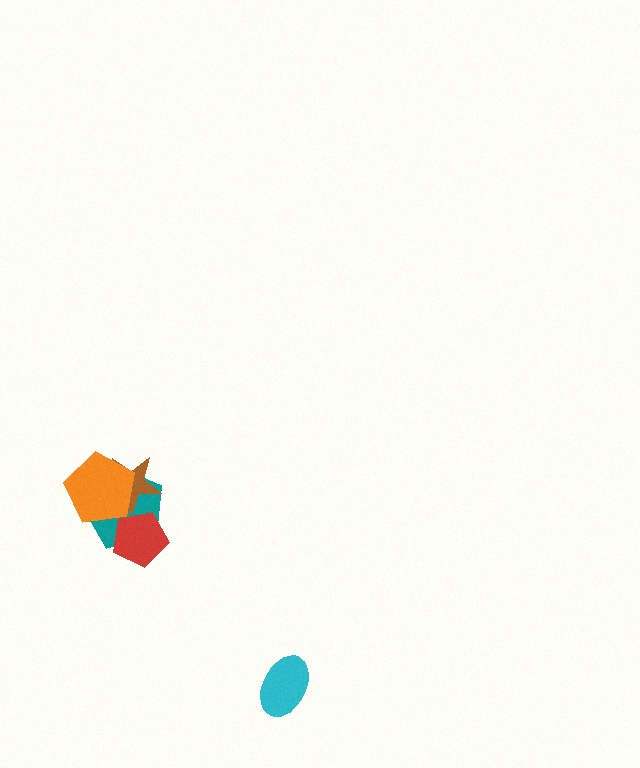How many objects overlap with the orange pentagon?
2 objects overlap with the orange pentagon.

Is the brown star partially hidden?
Yes, it is partially covered by another shape.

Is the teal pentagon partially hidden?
Yes, it is partially covered by another shape.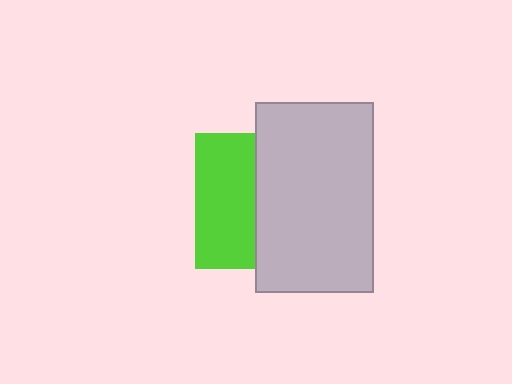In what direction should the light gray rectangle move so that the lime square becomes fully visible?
The light gray rectangle should move right. That is the shortest direction to clear the overlap and leave the lime square fully visible.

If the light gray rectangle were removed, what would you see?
You would see the complete lime square.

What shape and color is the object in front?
The object in front is a light gray rectangle.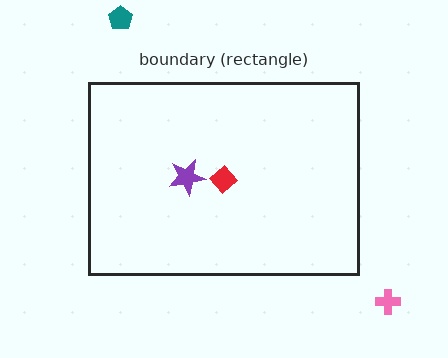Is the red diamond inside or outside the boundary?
Inside.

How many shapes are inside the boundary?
2 inside, 2 outside.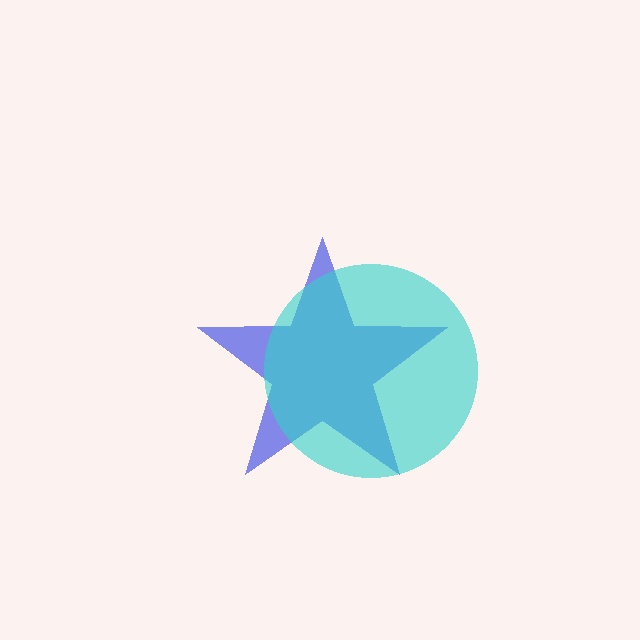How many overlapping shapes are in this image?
There are 2 overlapping shapes in the image.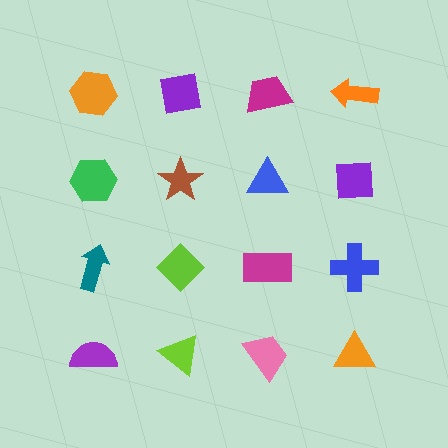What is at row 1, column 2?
A purple square.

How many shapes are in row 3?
4 shapes.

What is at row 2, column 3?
A blue triangle.